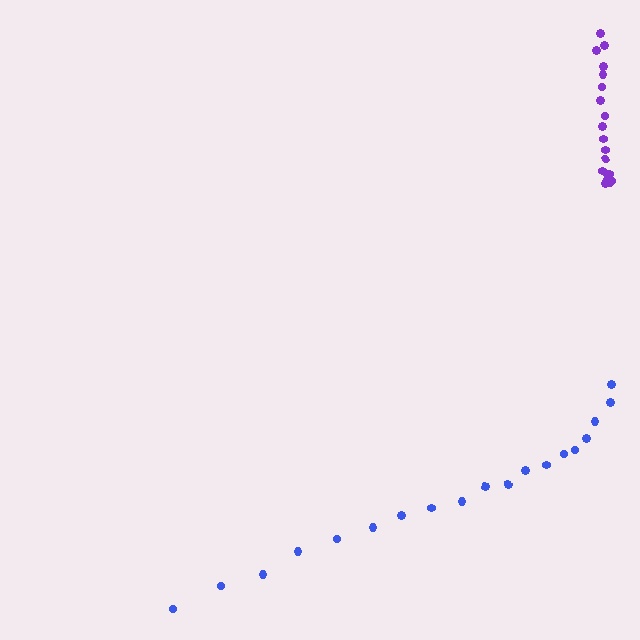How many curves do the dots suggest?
There are 2 distinct paths.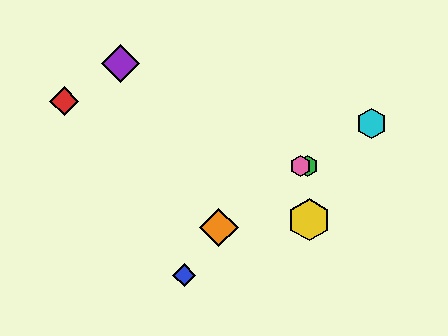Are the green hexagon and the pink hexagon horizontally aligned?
Yes, both are at y≈166.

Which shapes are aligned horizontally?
The green hexagon, the pink hexagon are aligned horizontally.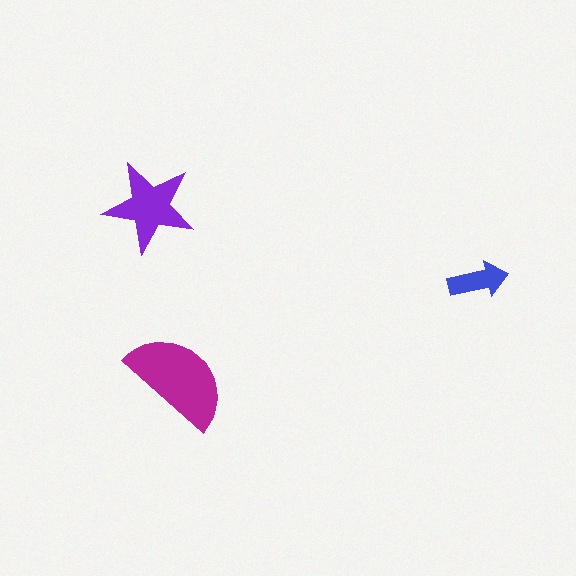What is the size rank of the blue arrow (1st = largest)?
3rd.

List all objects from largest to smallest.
The magenta semicircle, the purple star, the blue arrow.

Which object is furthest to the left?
The purple star is leftmost.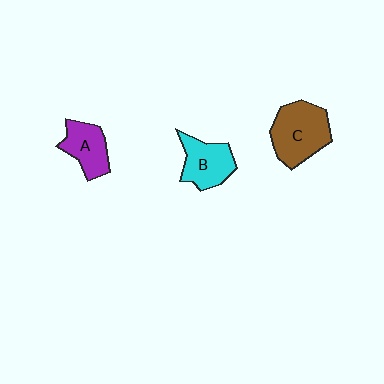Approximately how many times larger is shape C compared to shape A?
Approximately 1.5 times.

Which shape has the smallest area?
Shape A (purple).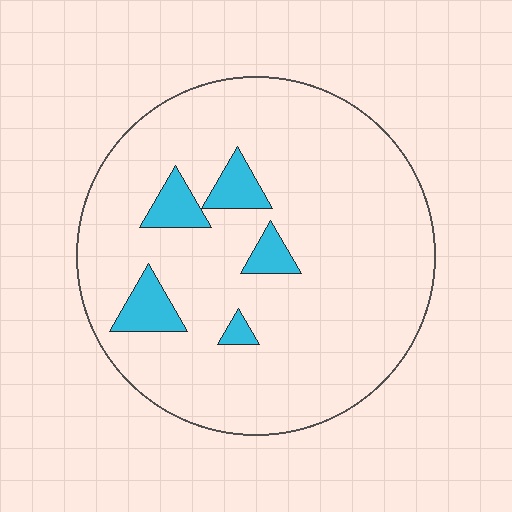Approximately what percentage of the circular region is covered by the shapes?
Approximately 10%.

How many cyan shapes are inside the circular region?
5.